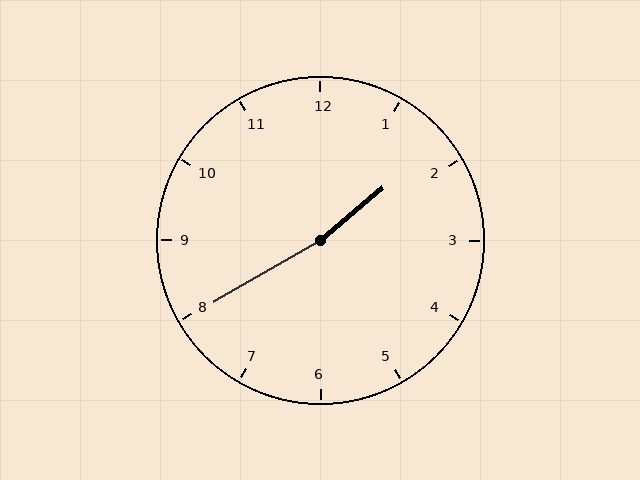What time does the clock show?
1:40.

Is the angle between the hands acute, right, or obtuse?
It is obtuse.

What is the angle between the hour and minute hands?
Approximately 170 degrees.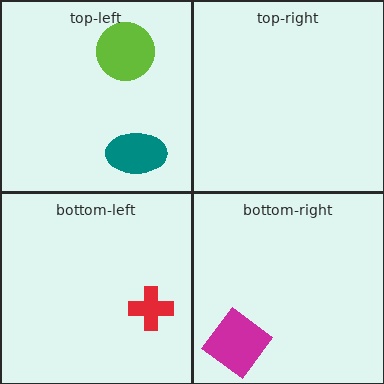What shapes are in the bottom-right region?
The magenta diamond.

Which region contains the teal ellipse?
The top-left region.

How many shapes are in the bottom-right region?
1.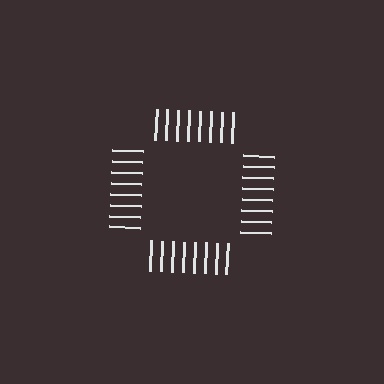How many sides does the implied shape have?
4 sides — the line-ends trace a square.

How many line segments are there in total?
32 — 8 along each of the 4 edges.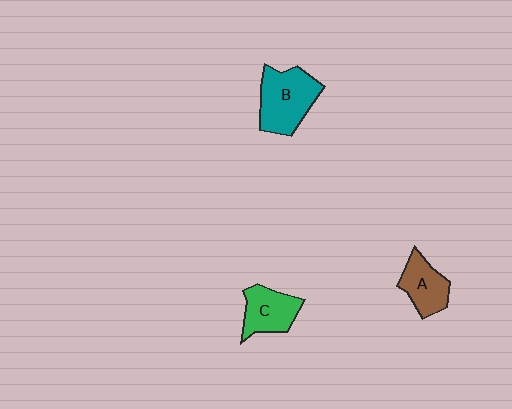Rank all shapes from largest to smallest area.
From largest to smallest: B (teal), C (green), A (brown).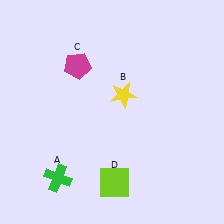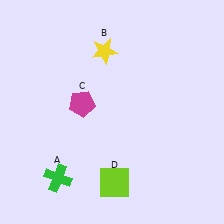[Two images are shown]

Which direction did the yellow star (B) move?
The yellow star (B) moved up.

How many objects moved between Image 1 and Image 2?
2 objects moved between the two images.